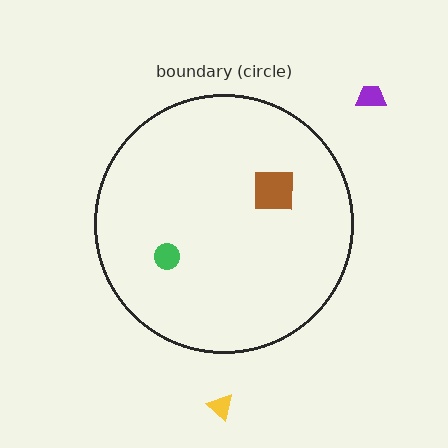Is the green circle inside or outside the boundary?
Inside.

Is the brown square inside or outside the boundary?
Inside.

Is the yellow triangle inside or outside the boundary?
Outside.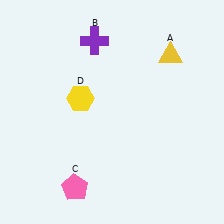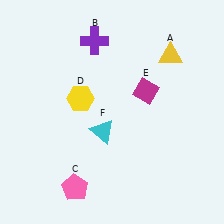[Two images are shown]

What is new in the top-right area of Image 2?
A magenta diamond (E) was added in the top-right area of Image 2.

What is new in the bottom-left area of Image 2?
A cyan triangle (F) was added in the bottom-left area of Image 2.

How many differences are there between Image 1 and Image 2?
There are 2 differences between the two images.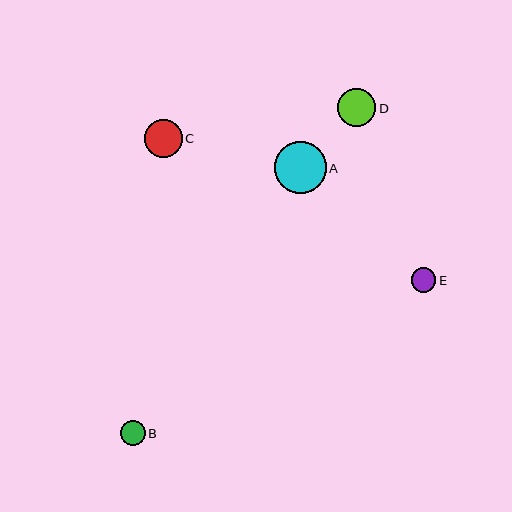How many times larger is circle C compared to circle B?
Circle C is approximately 1.5 times the size of circle B.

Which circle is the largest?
Circle A is the largest with a size of approximately 52 pixels.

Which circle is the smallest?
Circle E is the smallest with a size of approximately 25 pixels.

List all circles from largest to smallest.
From largest to smallest: A, D, C, B, E.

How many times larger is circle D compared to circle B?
Circle D is approximately 1.5 times the size of circle B.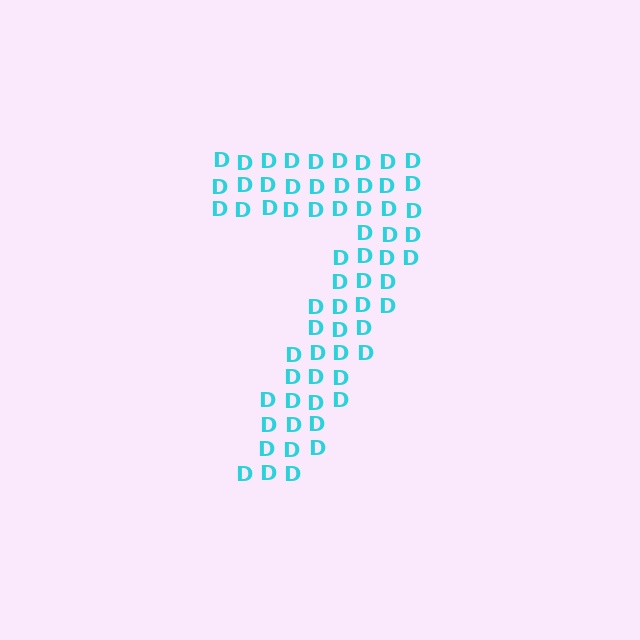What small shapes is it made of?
It is made of small letter D's.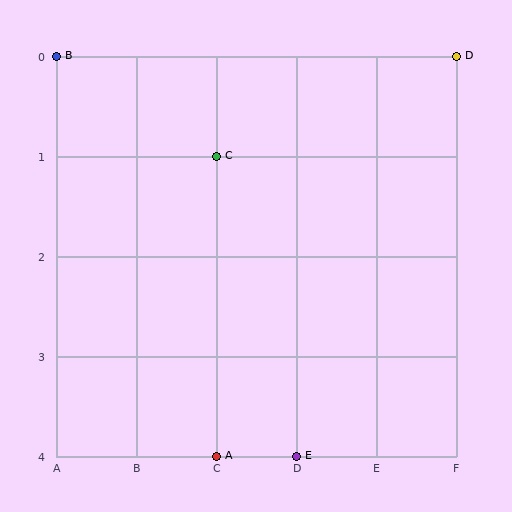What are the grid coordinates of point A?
Point A is at grid coordinates (C, 4).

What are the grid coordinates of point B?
Point B is at grid coordinates (A, 0).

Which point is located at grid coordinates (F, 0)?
Point D is at (F, 0).